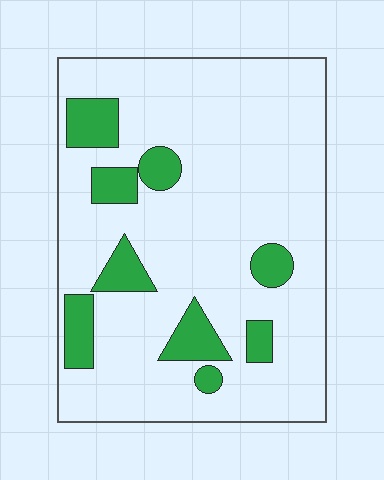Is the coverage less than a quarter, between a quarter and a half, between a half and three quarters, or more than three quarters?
Less than a quarter.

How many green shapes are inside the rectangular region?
9.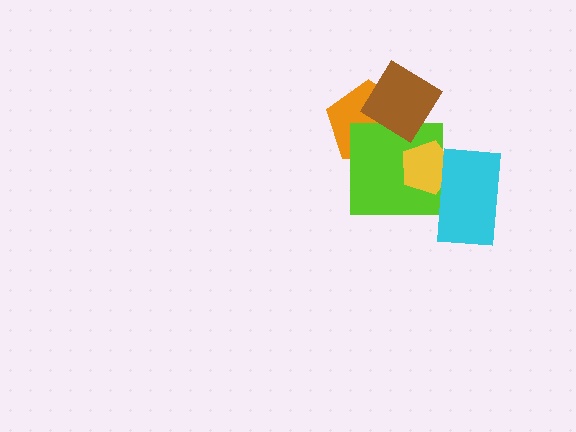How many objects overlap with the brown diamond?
2 objects overlap with the brown diamond.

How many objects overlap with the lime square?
4 objects overlap with the lime square.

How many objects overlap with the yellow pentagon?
2 objects overlap with the yellow pentagon.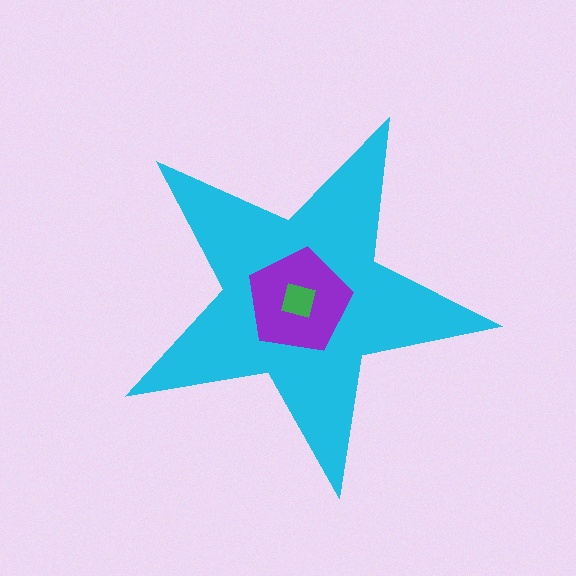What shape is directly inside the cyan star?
The purple pentagon.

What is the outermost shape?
The cyan star.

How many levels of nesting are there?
3.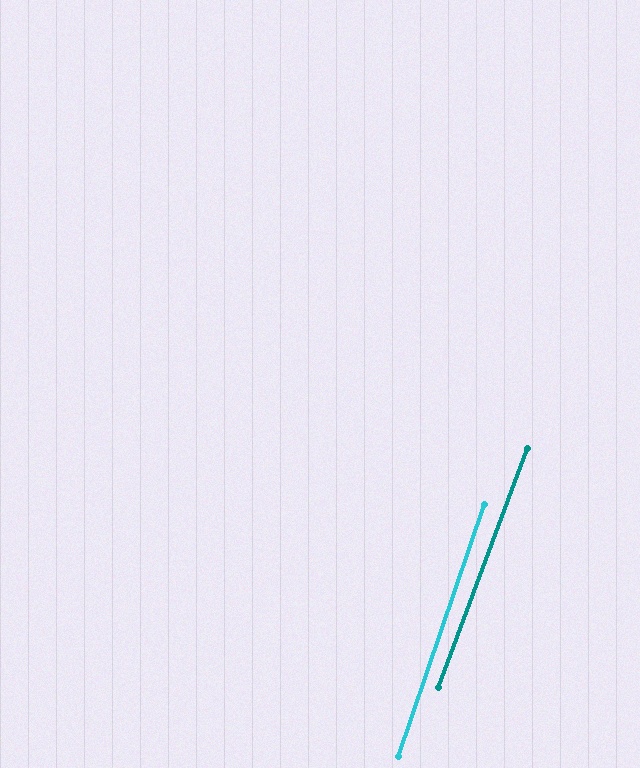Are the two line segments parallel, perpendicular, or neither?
Parallel — their directions differ by only 1.7°.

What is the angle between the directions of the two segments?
Approximately 2 degrees.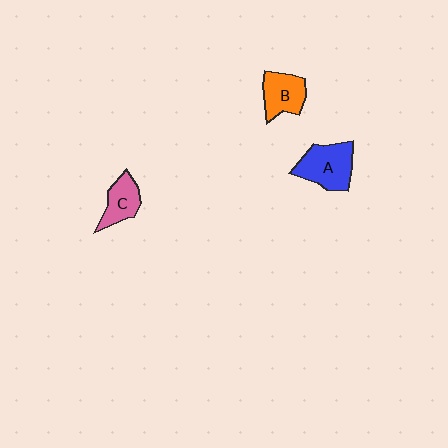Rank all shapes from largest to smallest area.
From largest to smallest: A (blue), B (orange), C (pink).